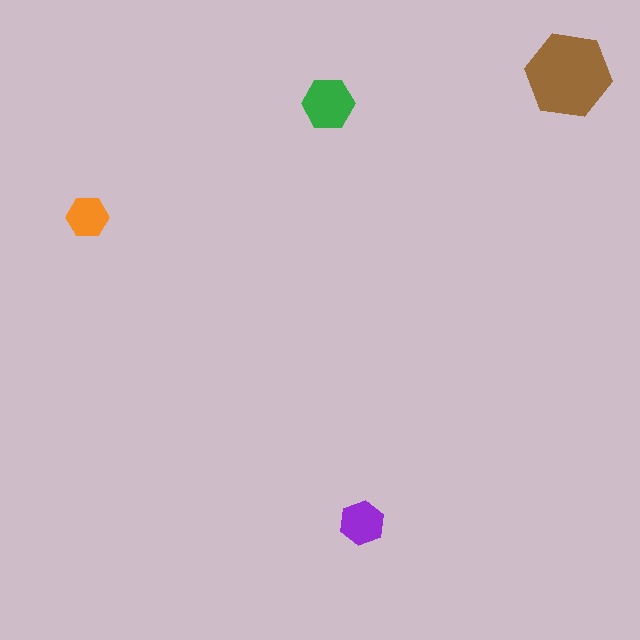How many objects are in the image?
There are 4 objects in the image.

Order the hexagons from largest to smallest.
the brown one, the green one, the purple one, the orange one.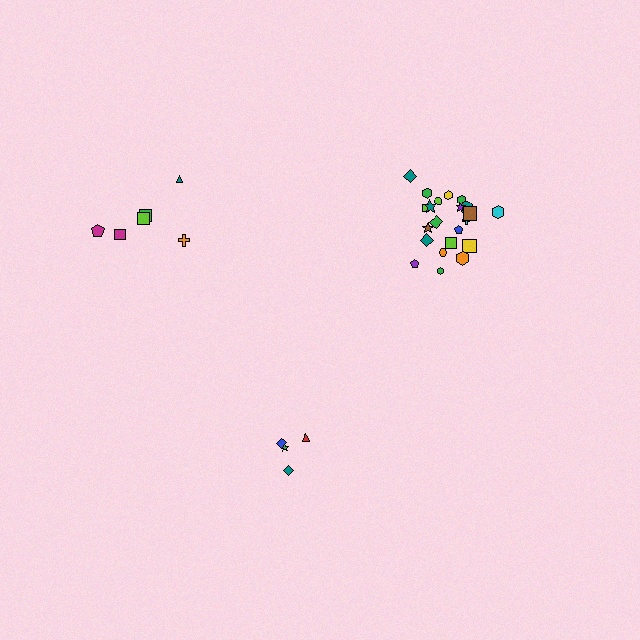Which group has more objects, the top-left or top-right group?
The top-right group.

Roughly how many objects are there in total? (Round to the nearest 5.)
Roughly 30 objects in total.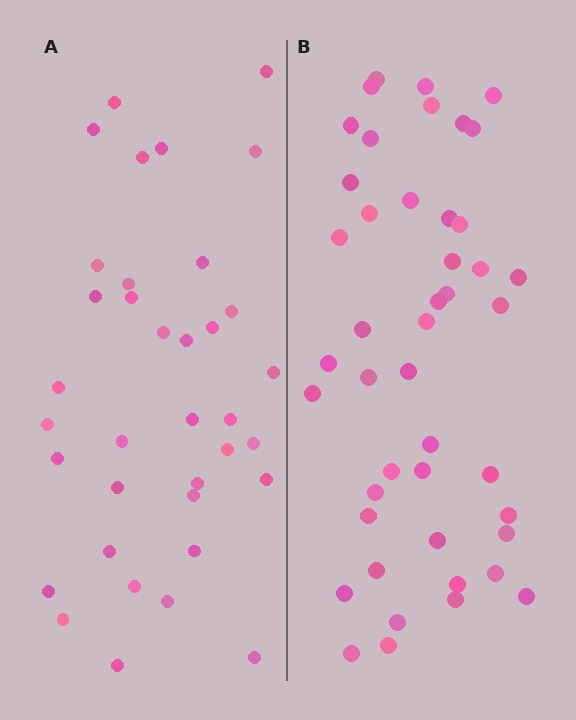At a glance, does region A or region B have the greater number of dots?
Region B (the right region) has more dots.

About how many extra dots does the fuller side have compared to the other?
Region B has roughly 8 or so more dots than region A.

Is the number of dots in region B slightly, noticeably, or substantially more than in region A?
Region B has noticeably more, but not dramatically so. The ratio is roughly 1.2 to 1.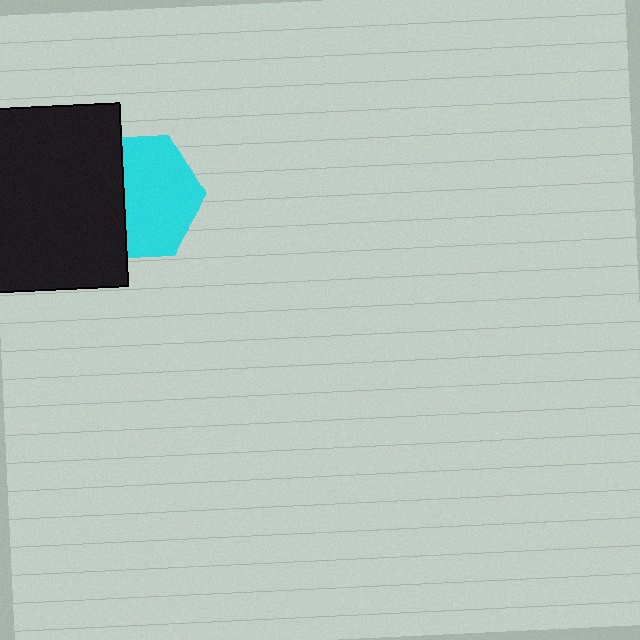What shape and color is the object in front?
The object in front is a black square.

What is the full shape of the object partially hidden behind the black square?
The partially hidden object is a cyan hexagon.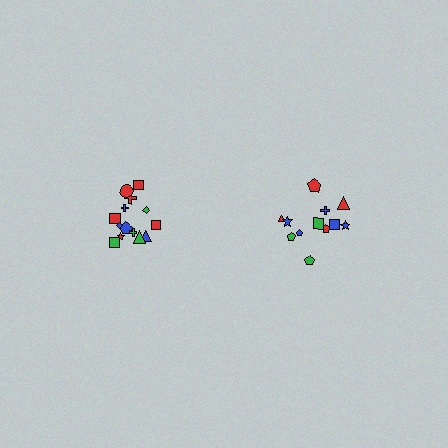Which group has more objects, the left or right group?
The left group.